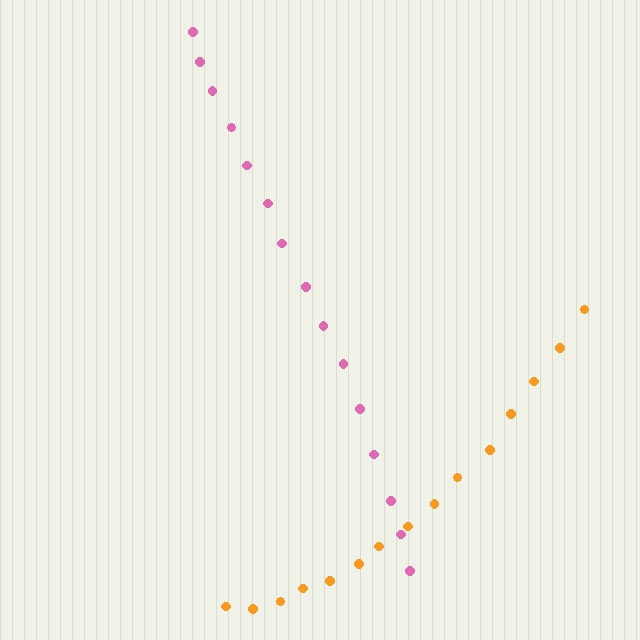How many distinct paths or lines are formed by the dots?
There are 2 distinct paths.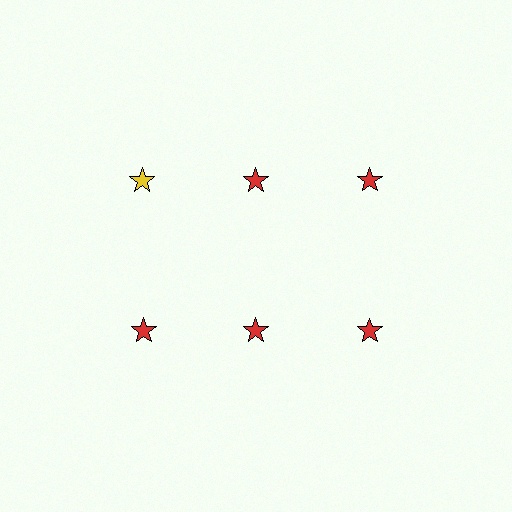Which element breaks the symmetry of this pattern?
The yellow star in the top row, leftmost column breaks the symmetry. All other shapes are red stars.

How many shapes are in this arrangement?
There are 6 shapes arranged in a grid pattern.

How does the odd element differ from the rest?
It has a different color: yellow instead of red.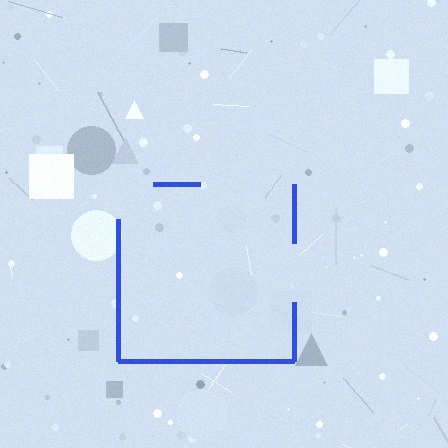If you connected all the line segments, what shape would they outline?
They would outline a square.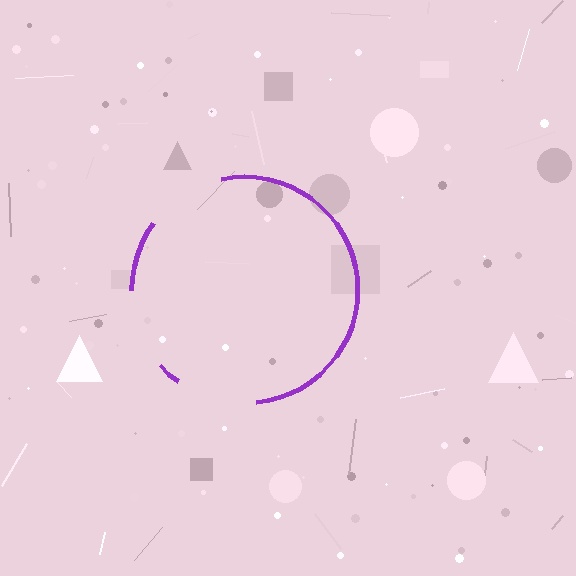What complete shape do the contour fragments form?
The contour fragments form a circle.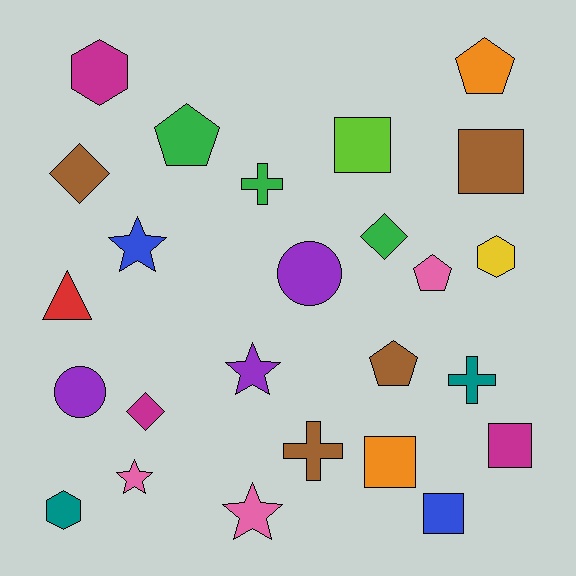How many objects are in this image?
There are 25 objects.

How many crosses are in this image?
There are 3 crosses.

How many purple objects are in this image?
There are 3 purple objects.